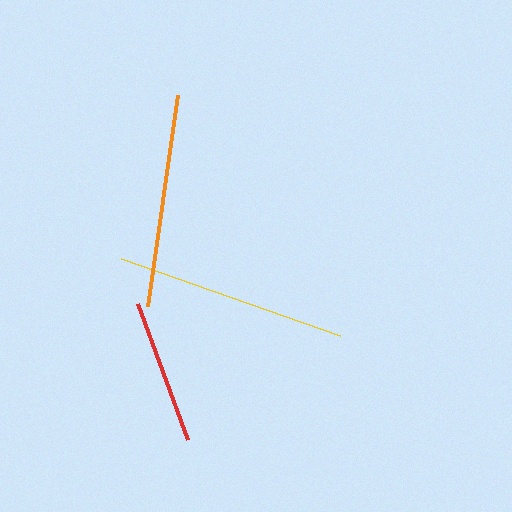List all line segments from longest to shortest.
From longest to shortest: yellow, orange, red.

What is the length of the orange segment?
The orange segment is approximately 213 pixels long.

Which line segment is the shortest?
The red line is the shortest at approximately 145 pixels.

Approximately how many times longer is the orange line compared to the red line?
The orange line is approximately 1.5 times the length of the red line.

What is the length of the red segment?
The red segment is approximately 145 pixels long.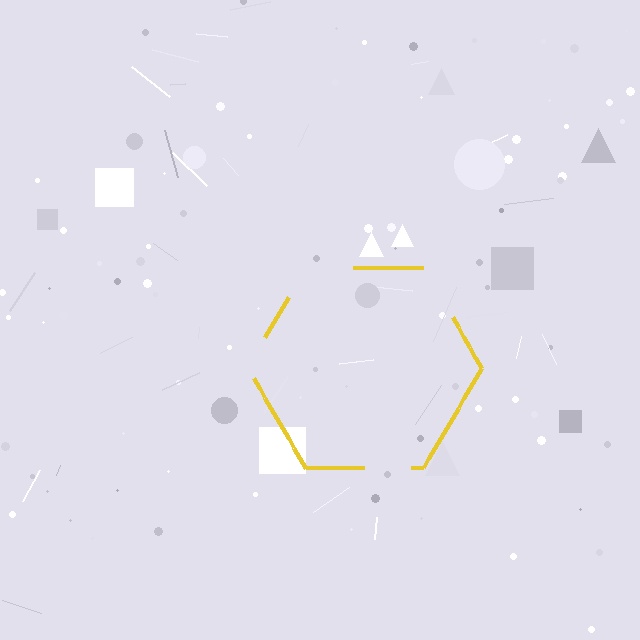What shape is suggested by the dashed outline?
The dashed outline suggests a hexagon.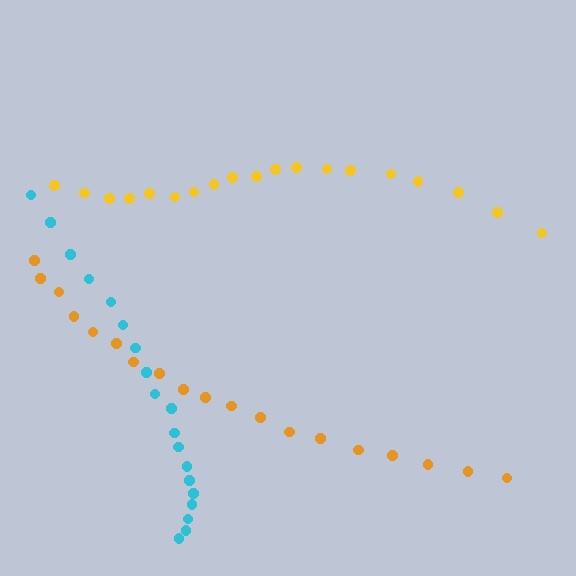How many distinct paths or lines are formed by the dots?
There are 3 distinct paths.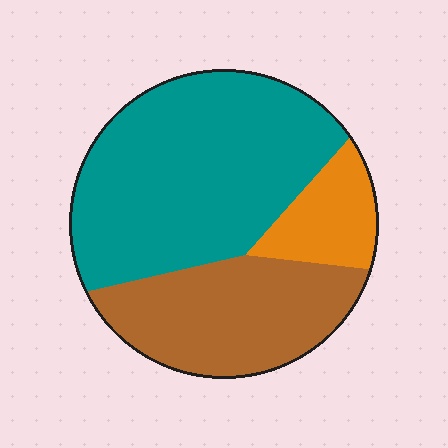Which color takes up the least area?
Orange, at roughly 15%.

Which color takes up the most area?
Teal, at roughly 55%.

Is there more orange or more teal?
Teal.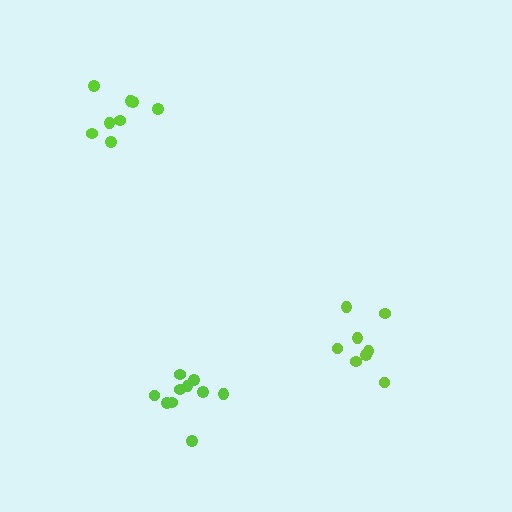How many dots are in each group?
Group 1: 8 dots, Group 2: 10 dots, Group 3: 8 dots (26 total).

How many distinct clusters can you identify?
There are 3 distinct clusters.